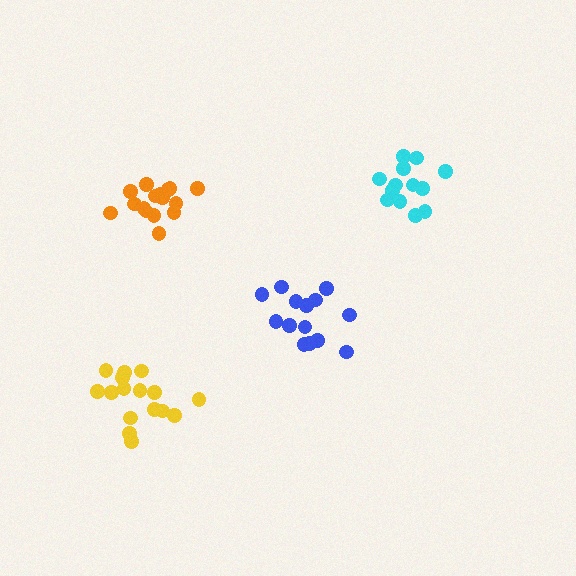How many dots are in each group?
Group 1: 16 dots, Group 2: 13 dots, Group 3: 14 dots, Group 4: 16 dots (59 total).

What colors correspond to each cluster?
The clusters are colored: orange, cyan, blue, yellow.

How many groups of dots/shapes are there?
There are 4 groups.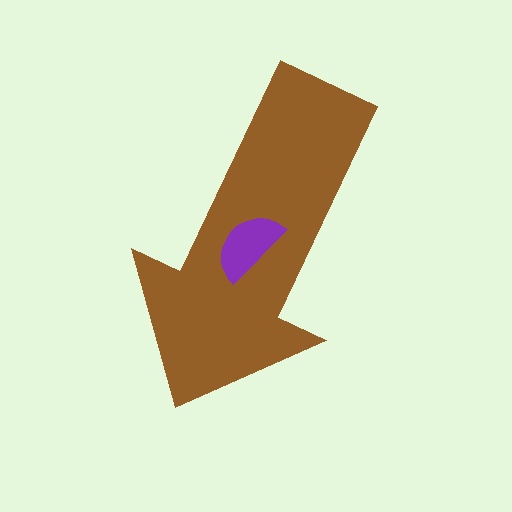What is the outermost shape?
The brown arrow.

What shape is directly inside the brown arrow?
The purple semicircle.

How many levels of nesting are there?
2.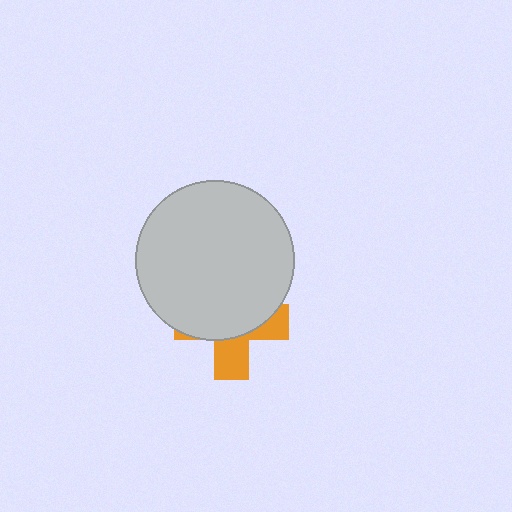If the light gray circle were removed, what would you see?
You would see the complete orange cross.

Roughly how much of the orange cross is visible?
A small part of it is visible (roughly 35%).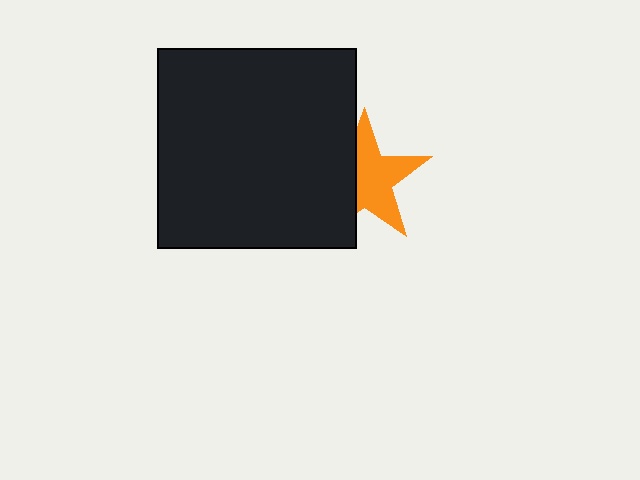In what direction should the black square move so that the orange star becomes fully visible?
The black square should move left. That is the shortest direction to clear the overlap and leave the orange star fully visible.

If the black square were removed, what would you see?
You would see the complete orange star.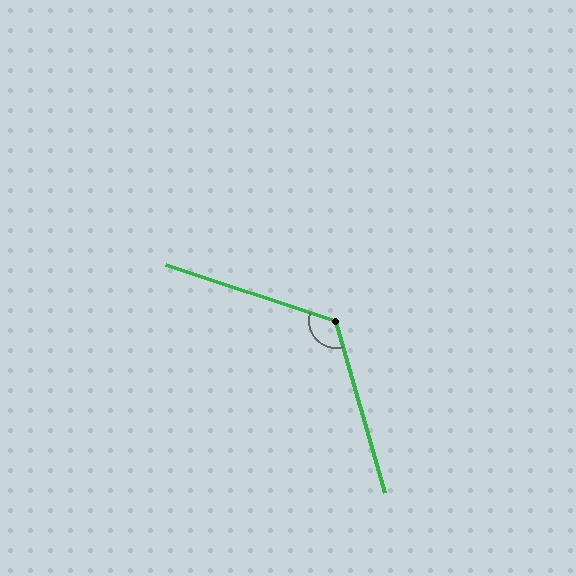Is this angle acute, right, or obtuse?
It is obtuse.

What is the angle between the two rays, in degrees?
Approximately 124 degrees.